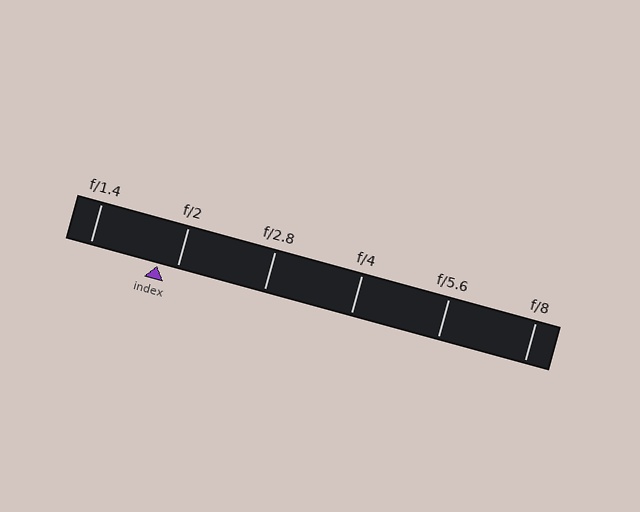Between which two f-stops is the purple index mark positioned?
The index mark is between f/1.4 and f/2.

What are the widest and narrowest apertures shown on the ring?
The widest aperture shown is f/1.4 and the narrowest is f/8.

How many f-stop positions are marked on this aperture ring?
There are 6 f-stop positions marked.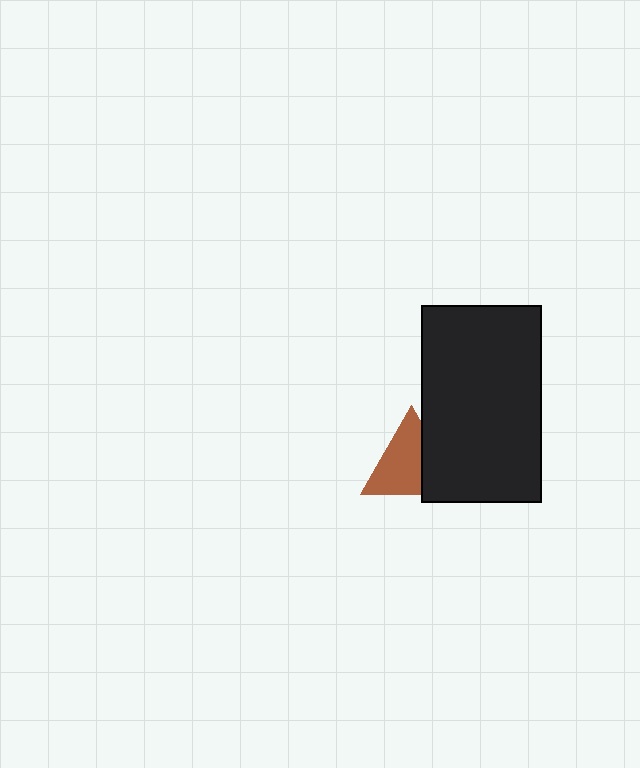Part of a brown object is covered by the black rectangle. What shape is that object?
It is a triangle.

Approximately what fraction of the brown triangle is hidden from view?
Roughly 33% of the brown triangle is hidden behind the black rectangle.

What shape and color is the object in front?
The object in front is a black rectangle.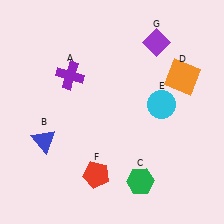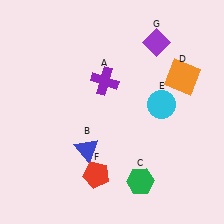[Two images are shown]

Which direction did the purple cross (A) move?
The purple cross (A) moved right.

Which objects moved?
The objects that moved are: the purple cross (A), the blue triangle (B).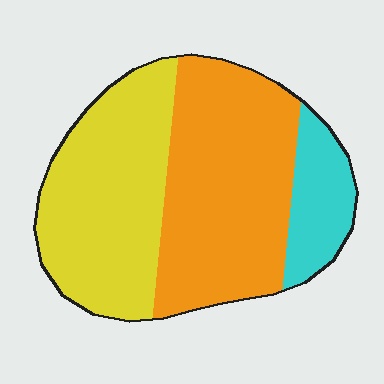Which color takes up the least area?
Cyan, at roughly 15%.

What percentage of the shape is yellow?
Yellow takes up between a third and a half of the shape.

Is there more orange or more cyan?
Orange.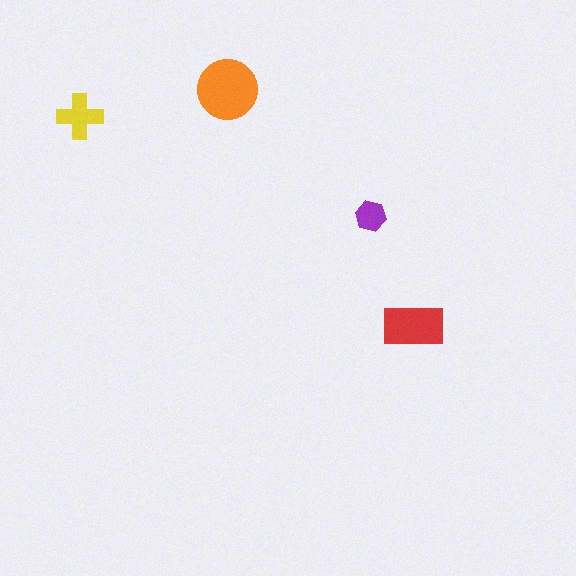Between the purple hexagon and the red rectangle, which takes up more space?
The red rectangle.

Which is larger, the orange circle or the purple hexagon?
The orange circle.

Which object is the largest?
The orange circle.